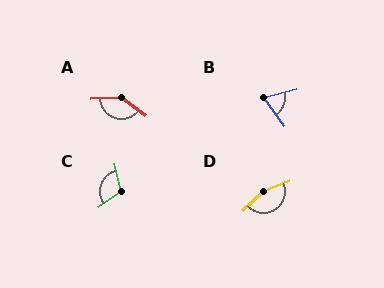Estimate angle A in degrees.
Approximately 140 degrees.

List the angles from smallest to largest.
B (68°), C (112°), A (140°), D (158°).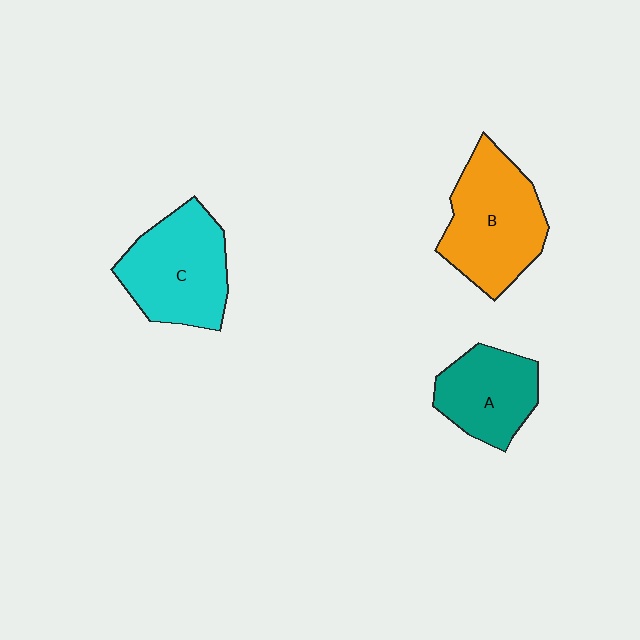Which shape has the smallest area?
Shape A (teal).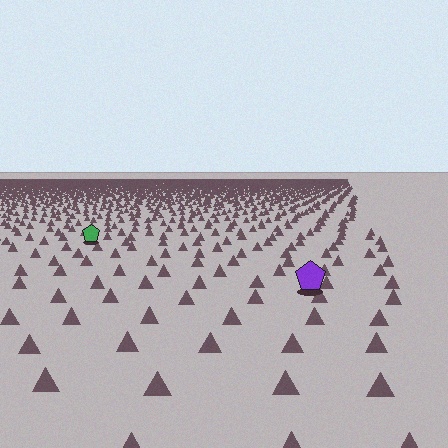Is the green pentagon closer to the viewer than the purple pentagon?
No. The purple pentagon is closer — you can tell from the texture gradient: the ground texture is coarser near it.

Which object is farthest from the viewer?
The green pentagon is farthest from the viewer. It appears smaller and the ground texture around it is denser.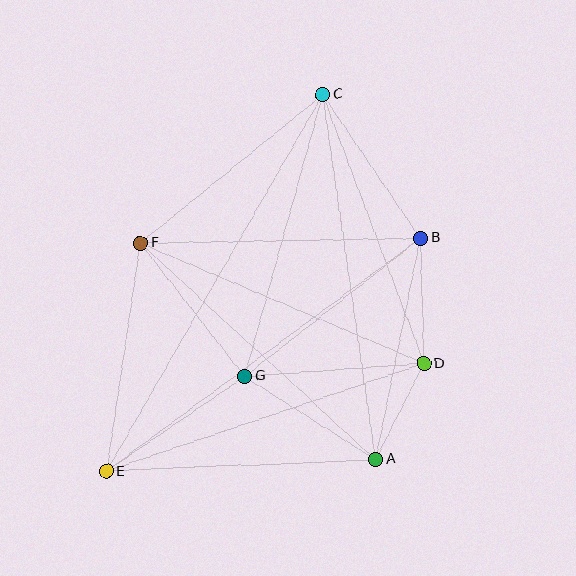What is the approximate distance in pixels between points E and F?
The distance between E and F is approximately 231 pixels.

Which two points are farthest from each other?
Points C and E are farthest from each other.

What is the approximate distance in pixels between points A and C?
The distance between A and C is approximately 369 pixels.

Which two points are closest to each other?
Points A and D are closest to each other.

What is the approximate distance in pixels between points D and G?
The distance between D and G is approximately 180 pixels.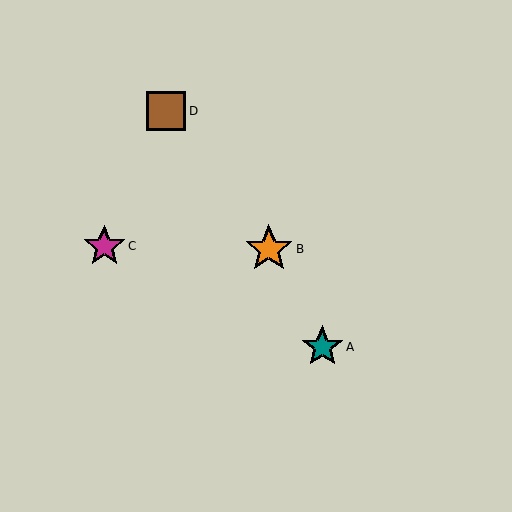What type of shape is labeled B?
Shape B is an orange star.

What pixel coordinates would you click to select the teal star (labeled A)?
Click at (322, 347) to select the teal star A.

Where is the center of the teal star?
The center of the teal star is at (322, 347).